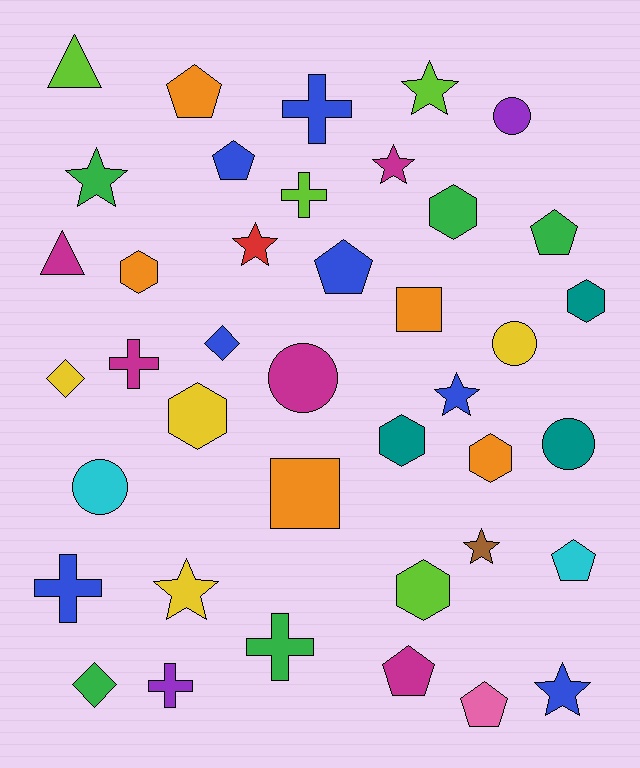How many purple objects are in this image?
There are 2 purple objects.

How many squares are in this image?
There are 2 squares.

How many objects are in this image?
There are 40 objects.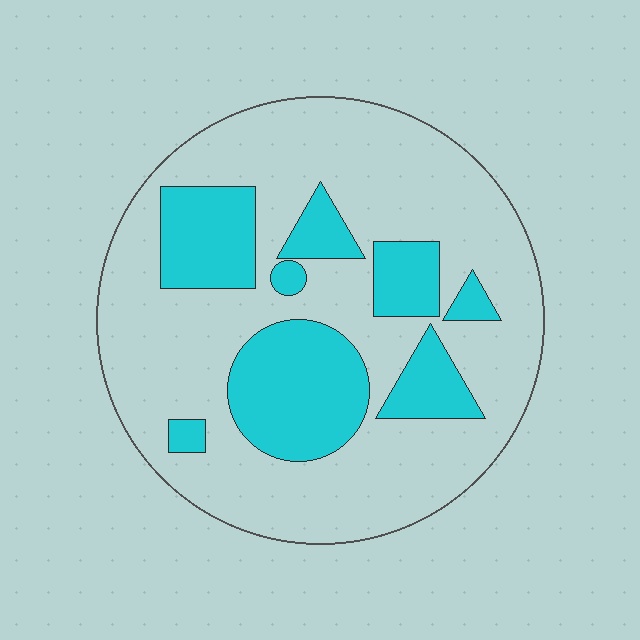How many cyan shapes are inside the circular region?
8.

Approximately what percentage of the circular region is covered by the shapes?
Approximately 30%.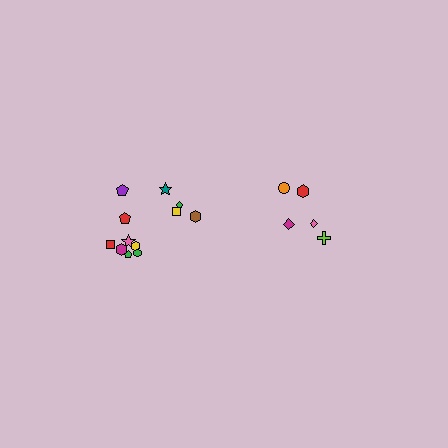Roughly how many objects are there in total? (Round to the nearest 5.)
Roughly 15 objects in total.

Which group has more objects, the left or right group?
The left group.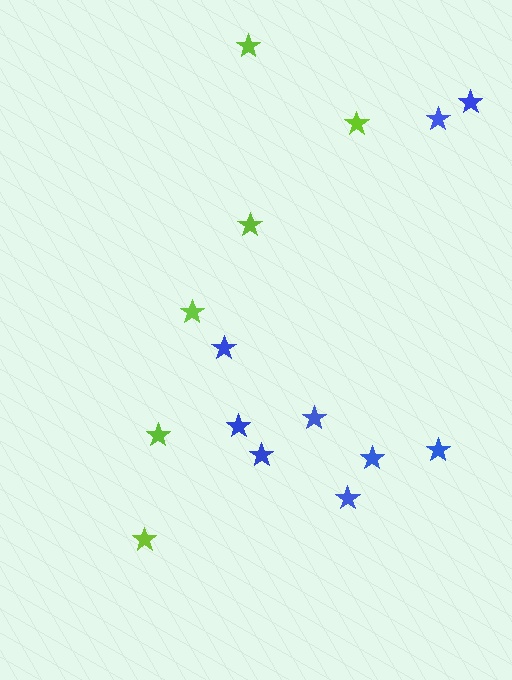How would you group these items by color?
There are 2 groups: one group of blue stars (9) and one group of lime stars (6).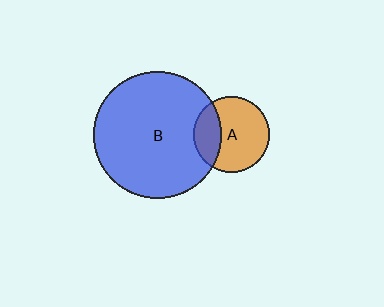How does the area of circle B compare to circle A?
Approximately 2.8 times.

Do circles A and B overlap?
Yes.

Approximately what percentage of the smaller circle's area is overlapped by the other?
Approximately 30%.